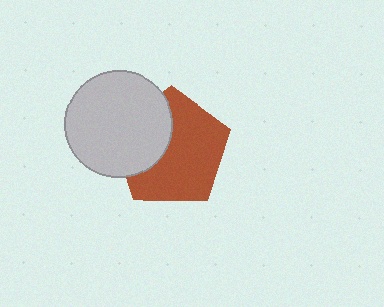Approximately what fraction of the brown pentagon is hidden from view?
Roughly 35% of the brown pentagon is hidden behind the light gray circle.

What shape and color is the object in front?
The object in front is a light gray circle.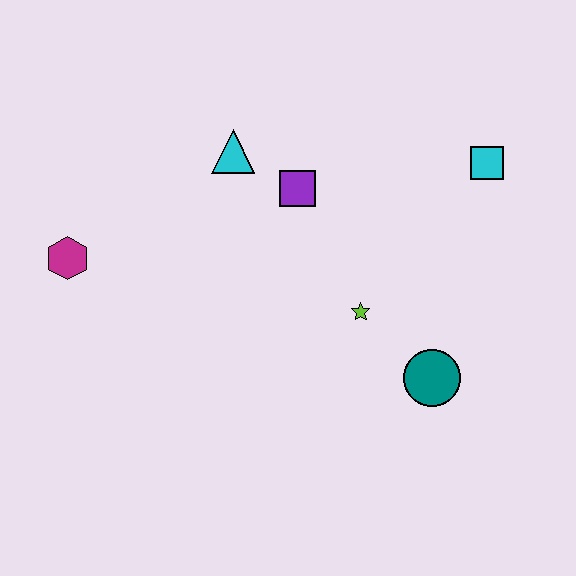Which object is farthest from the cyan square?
The magenta hexagon is farthest from the cyan square.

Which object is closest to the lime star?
The teal circle is closest to the lime star.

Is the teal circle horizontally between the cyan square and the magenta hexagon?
Yes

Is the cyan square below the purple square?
No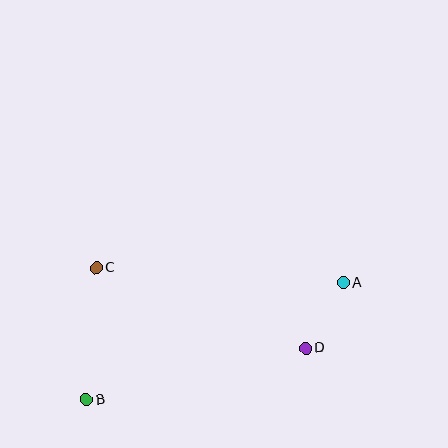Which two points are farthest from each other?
Points A and B are farthest from each other.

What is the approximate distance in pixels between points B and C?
The distance between B and C is approximately 133 pixels.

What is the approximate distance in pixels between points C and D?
The distance between C and D is approximately 224 pixels.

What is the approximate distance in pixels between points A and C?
The distance between A and C is approximately 247 pixels.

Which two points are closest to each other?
Points A and D are closest to each other.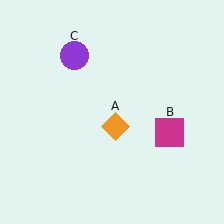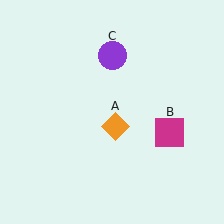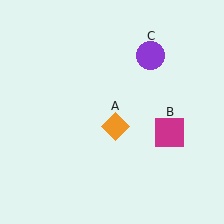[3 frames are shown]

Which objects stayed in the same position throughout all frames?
Orange diamond (object A) and magenta square (object B) remained stationary.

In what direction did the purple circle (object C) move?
The purple circle (object C) moved right.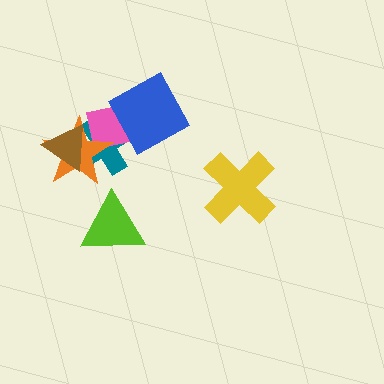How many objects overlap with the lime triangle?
0 objects overlap with the lime triangle.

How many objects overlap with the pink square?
4 objects overlap with the pink square.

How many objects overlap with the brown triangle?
3 objects overlap with the brown triangle.